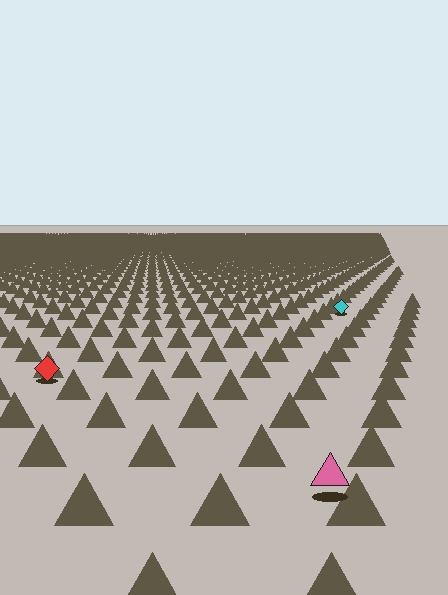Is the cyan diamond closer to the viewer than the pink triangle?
No. The pink triangle is closer — you can tell from the texture gradient: the ground texture is coarser near it.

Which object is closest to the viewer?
The pink triangle is closest. The texture marks near it are larger and more spread out.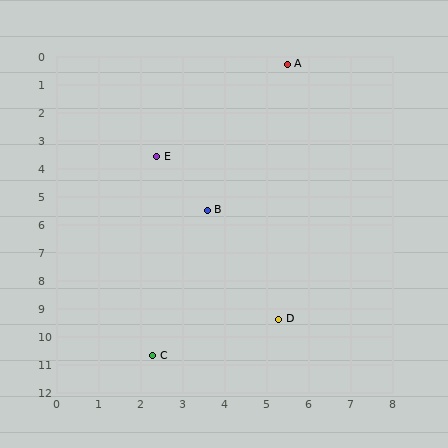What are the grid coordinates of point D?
Point D is at approximately (5.3, 9.4).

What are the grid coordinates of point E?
Point E is at approximately (2.4, 3.6).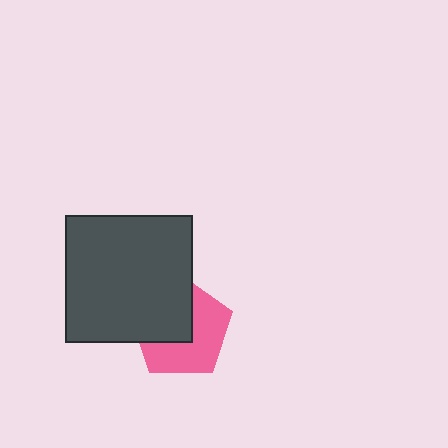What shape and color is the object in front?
The object in front is a dark gray square.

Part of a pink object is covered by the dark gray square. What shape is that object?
It is a pentagon.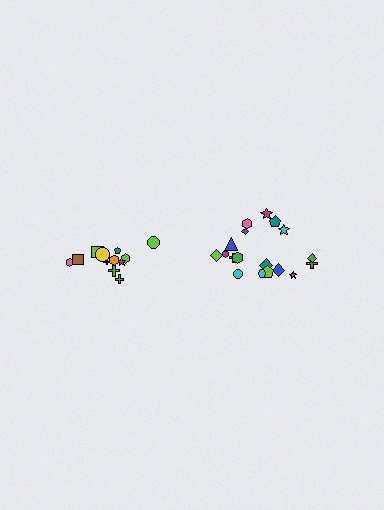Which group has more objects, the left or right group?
The right group.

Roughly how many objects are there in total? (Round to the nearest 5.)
Roughly 30 objects in total.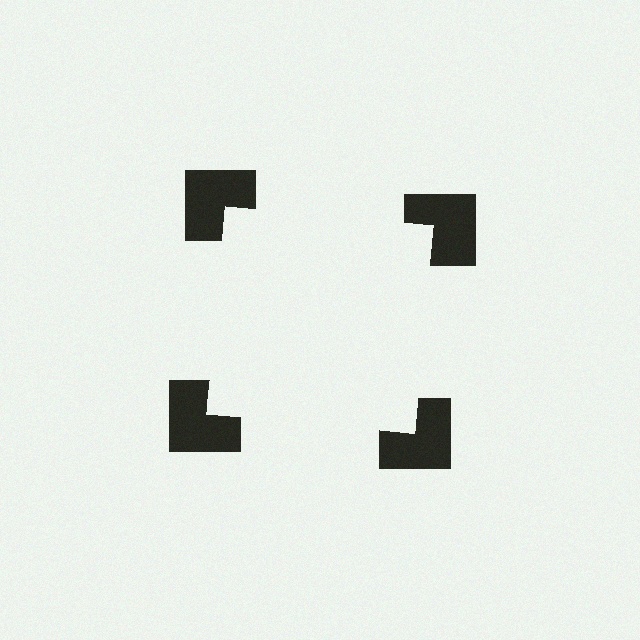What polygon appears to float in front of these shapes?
An illusory square — its edges are inferred from the aligned wedge cuts in the notched squares, not physically drawn.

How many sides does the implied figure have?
4 sides.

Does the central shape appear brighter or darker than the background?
It typically appears slightly brighter than the background, even though no actual brightness change is drawn.